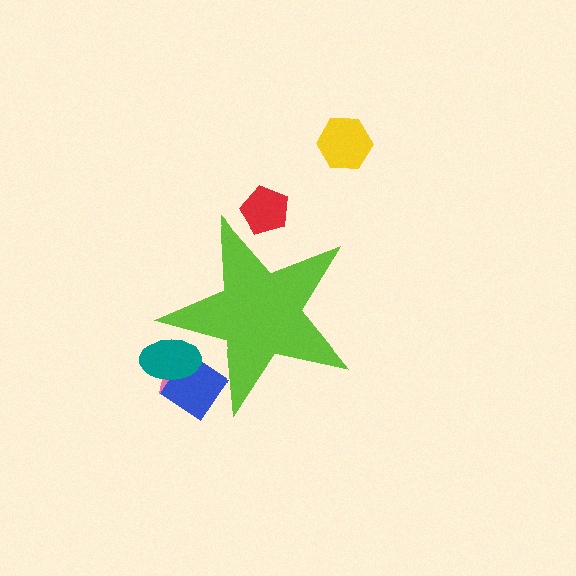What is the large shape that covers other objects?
A lime star.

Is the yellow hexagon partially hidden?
No, the yellow hexagon is fully visible.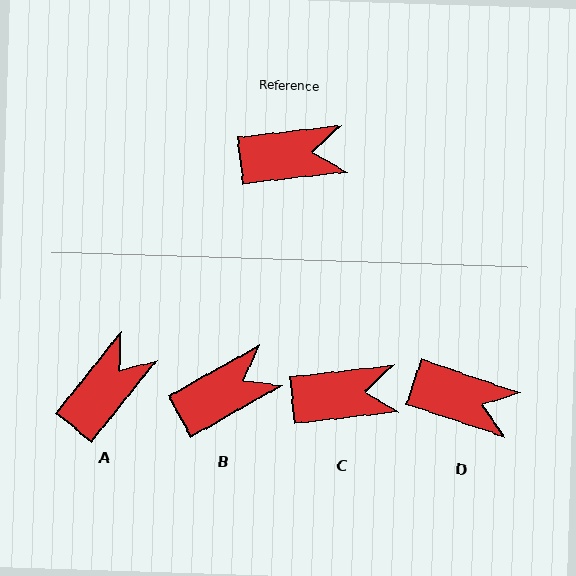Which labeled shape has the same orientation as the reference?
C.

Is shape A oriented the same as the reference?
No, it is off by about 45 degrees.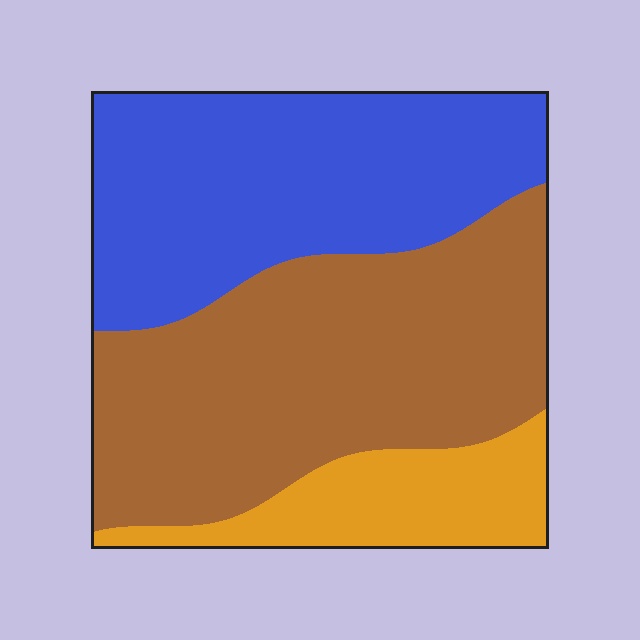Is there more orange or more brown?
Brown.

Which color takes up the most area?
Brown, at roughly 45%.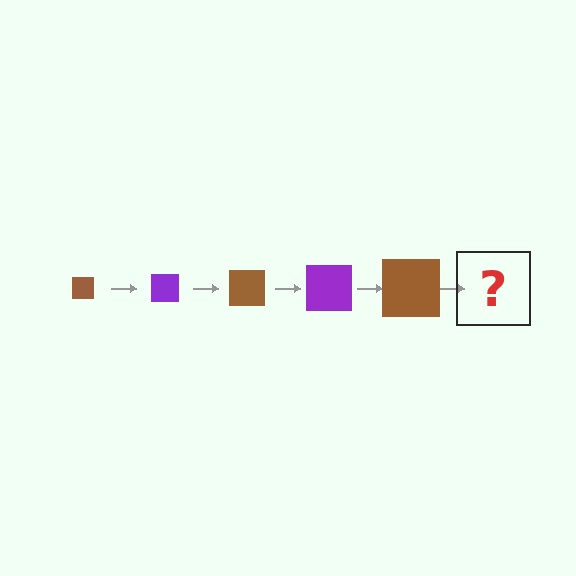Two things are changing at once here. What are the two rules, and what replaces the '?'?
The two rules are that the square grows larger each step and the color cycles through brown and purple. The '?' should be a purple square, larger than the previous one.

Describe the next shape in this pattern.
It should be a purple square, larger than the previous one.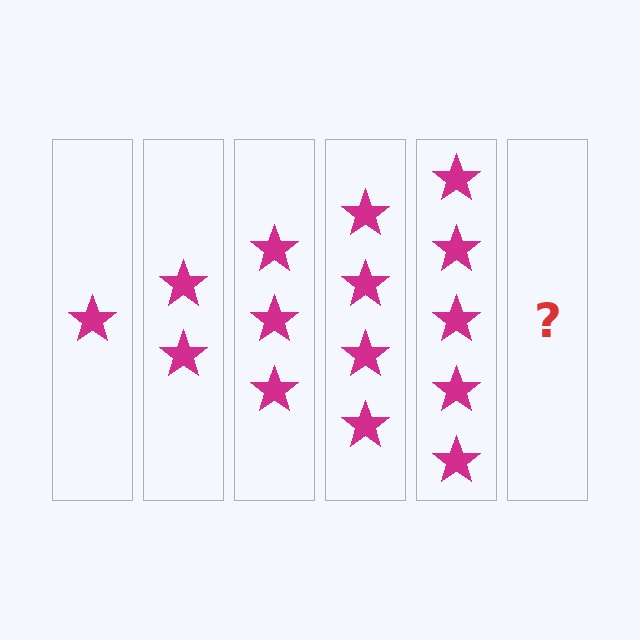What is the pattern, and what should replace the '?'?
The pattern is that each step adds one more star. The '?' should be 6 stars.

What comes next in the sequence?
The next element should be 6 stars.